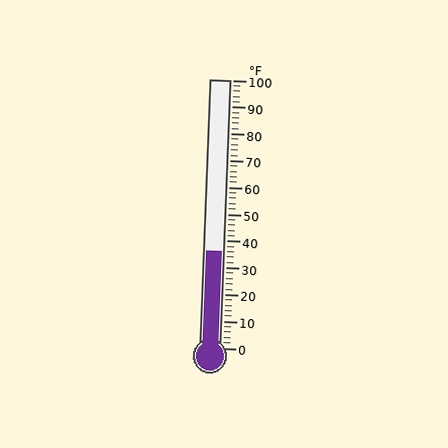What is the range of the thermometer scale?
The thermometer scale ranges from 0°F to 100°F.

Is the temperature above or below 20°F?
The temperature is above 20°F.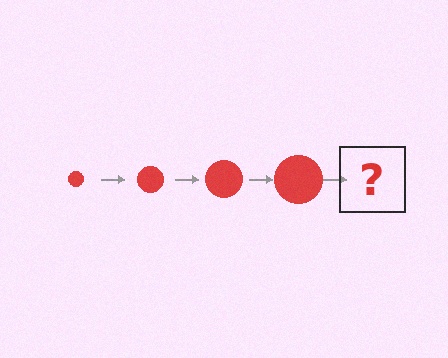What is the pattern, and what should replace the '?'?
The pattern is that the circle gets progressively larger each step. The '?' should be a red circle, larger than the previous one.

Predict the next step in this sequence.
The next step is a red circle, larger than the previous one.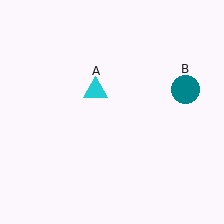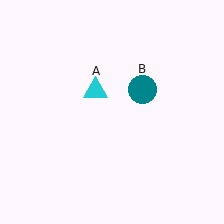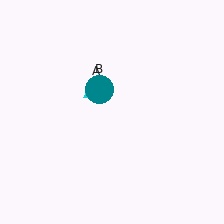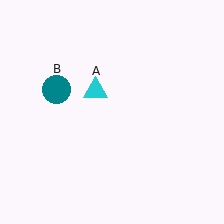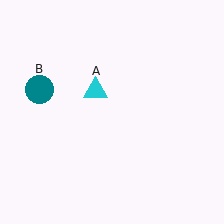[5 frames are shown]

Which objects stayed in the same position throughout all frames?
Cyan triangle (object A) remained stationary.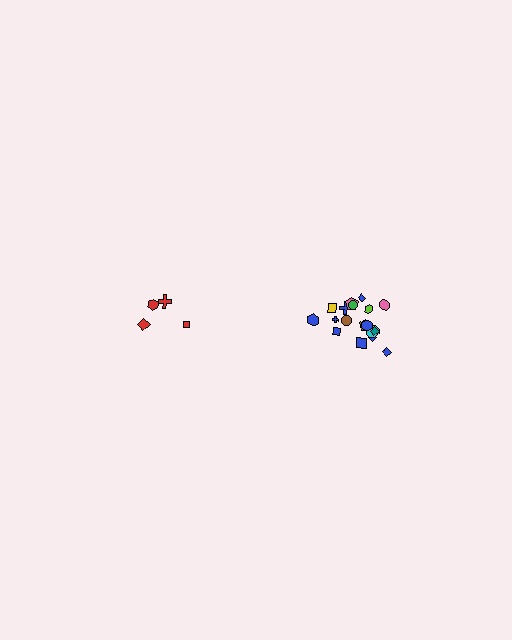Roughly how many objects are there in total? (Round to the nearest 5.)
Roughly 20 objects in total.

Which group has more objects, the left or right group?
The right group.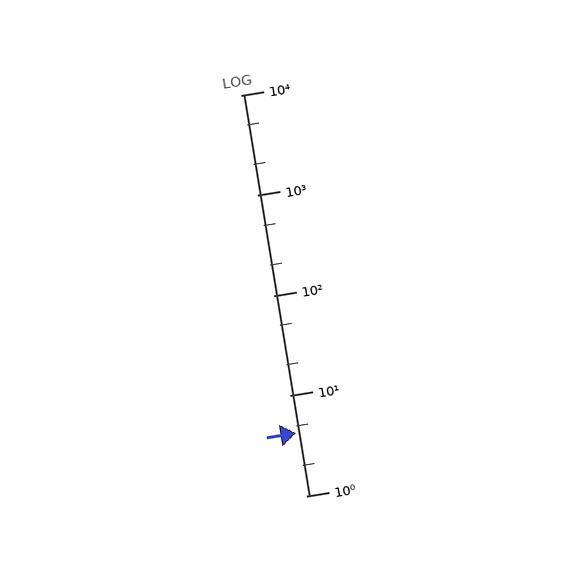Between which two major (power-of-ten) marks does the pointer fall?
The pointer is between 1 and 10.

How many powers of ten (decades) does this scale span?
The scale spans 4 decades, from 1 to 10000.